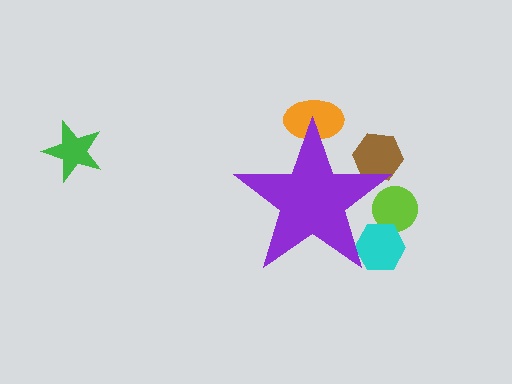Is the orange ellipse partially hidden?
Yes, the orange ellipse is partially hidden behind the purple star.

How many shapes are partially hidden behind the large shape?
4 shapes are partially hidden.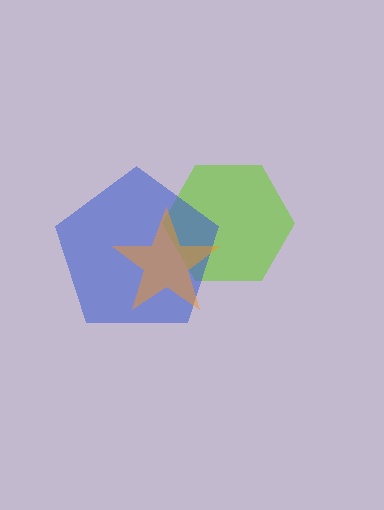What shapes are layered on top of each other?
The layered shapes are: a lime hexagon, a blue pentagon, an orange star.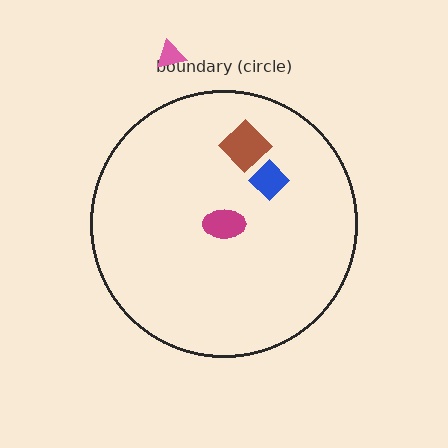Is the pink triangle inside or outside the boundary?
Outside.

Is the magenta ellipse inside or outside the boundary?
Inside.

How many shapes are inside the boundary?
3 inside, 1 outside.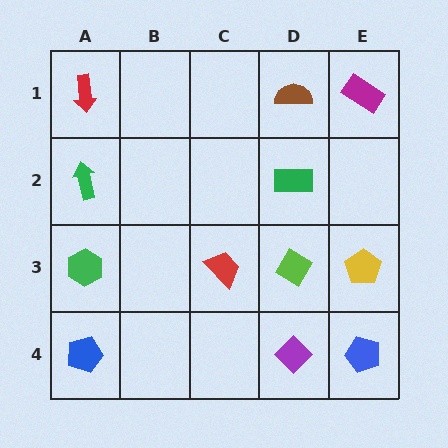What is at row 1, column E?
A magenta rectangle.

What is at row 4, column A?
A blue pentagon.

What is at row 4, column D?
A purple diamond.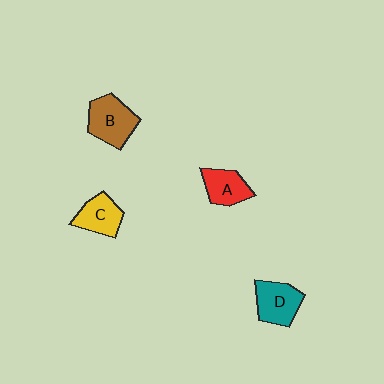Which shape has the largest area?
Shape B (brown).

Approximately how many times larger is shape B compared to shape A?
Approximately 1.4 times.